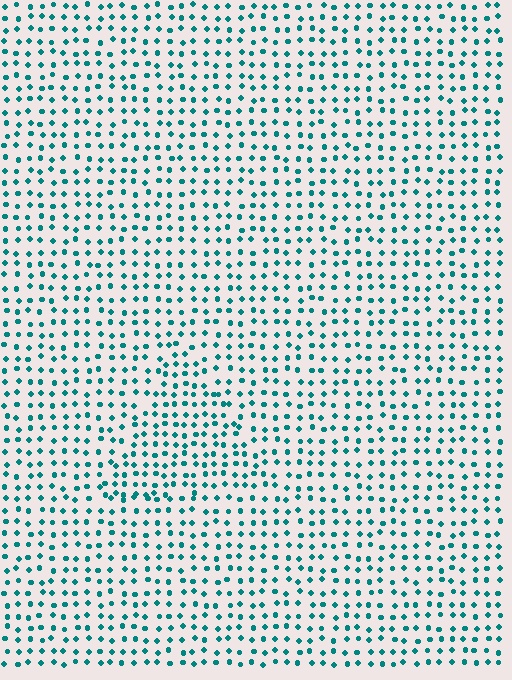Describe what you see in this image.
The image contains small teal elements arranged at two different densities. A triangle-shaped region is visible where the elements are more densely packed than the surrounding area.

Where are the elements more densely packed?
The elements are more densely packed inside the triangle boundary.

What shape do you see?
I see a triangle.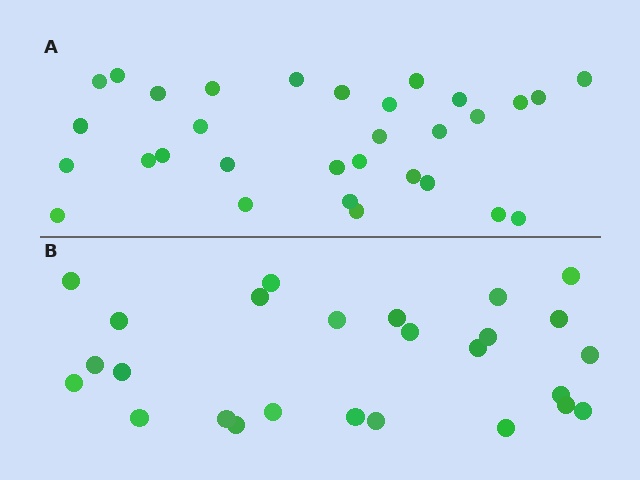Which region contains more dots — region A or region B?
Region A (the top region) has more dots.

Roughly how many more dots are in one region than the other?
Region A has about 5 more dots than region B.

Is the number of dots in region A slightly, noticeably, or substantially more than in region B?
Region A has only slightly more — the two regions are fairly close. The ratio is roughly 1.2 to 1.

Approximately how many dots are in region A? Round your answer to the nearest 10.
About 30 dots. (The exact count is 31, which rounds to 30.)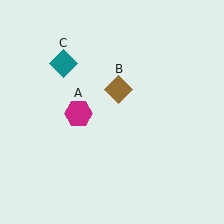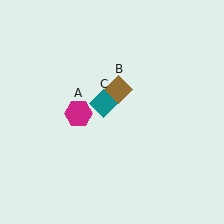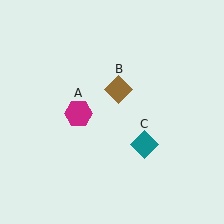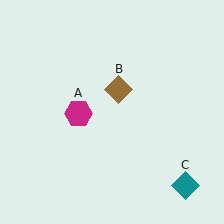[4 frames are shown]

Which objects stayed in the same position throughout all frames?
Magenta hexagon (object A) and brown diamond (object B) remained stationary.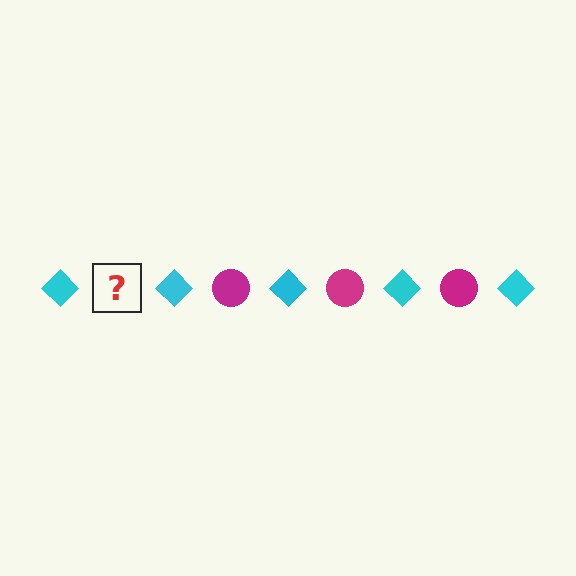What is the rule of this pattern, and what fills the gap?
The rule is that the pattern alternates between cyan diamond and magenta circle. The gap should be filled with a magenta circle.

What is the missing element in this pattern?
The missing element is a magenta circle.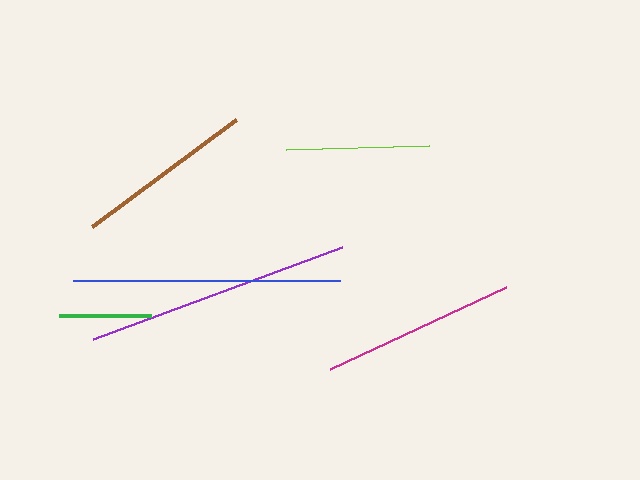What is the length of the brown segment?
The brown segment is approximately 179 pixels long.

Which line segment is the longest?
The blue line is the longest at approximately 268 pixels.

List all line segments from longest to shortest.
From longest to shortest: blue, purple, magenta, brown, lime, green.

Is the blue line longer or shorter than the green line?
The blue line is longer than the green line.